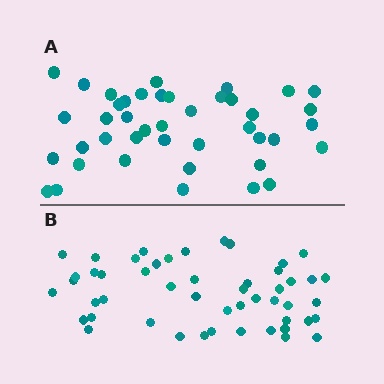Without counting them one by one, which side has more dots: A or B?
Region B (the bottom region) has more dots.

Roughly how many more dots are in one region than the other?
Region B has roughly 8 or so more dots than region A.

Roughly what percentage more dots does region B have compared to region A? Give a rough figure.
About 20% more.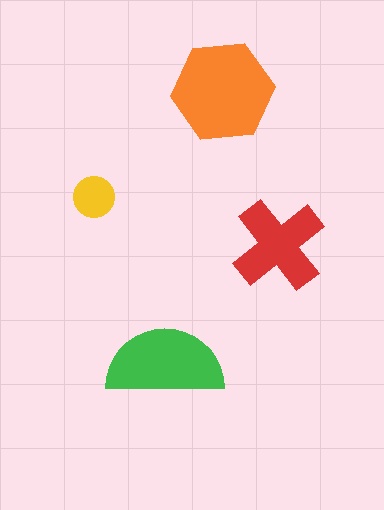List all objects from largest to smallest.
The orange hexagon, the green semicircle, the red cross, the yellow circle.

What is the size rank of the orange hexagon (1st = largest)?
1st.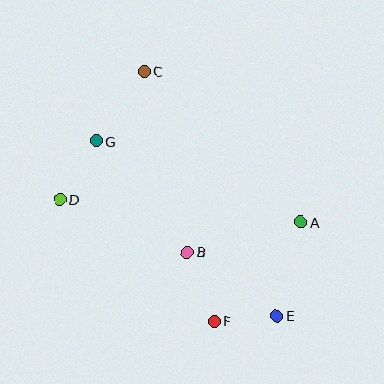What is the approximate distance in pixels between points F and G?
The distance between F and G is approximately 216 pixels.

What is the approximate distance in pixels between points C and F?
The distance between C and F is approximately 260 pixels.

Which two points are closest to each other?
Points E and F are closest to each other.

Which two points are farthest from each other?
Points C and E are farthest from each other.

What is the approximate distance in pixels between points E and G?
The distance between E and G is approximately 252 pixels.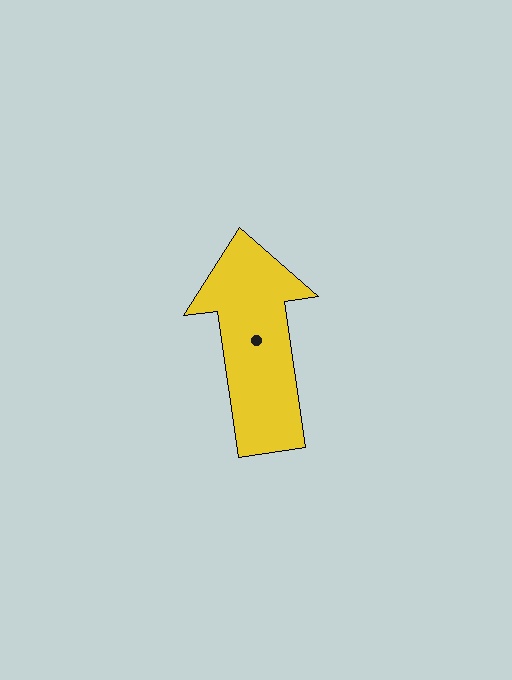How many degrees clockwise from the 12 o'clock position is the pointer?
Approximately 352 degrees.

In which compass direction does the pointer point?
North.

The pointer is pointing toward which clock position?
Roughly 12 o'clock.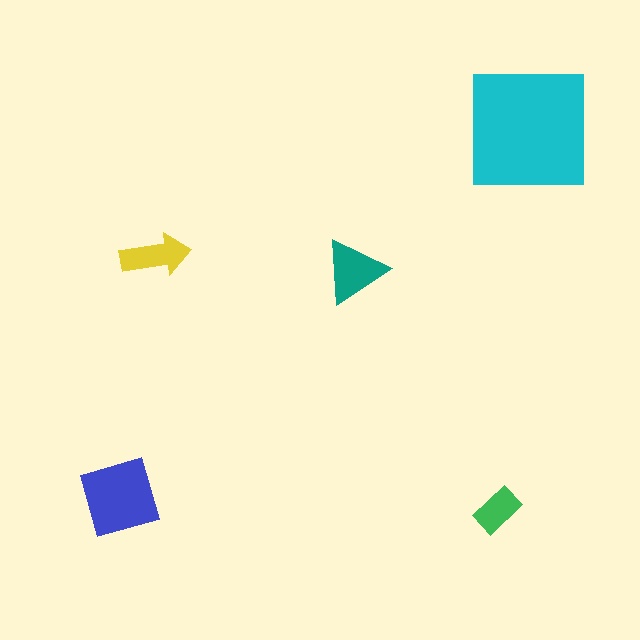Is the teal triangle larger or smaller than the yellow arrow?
Larger.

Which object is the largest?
The cyan square.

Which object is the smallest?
The green rectangle.